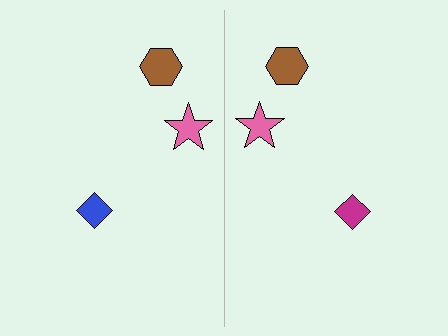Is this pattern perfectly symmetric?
No, the pattern is not perfectly symmetric. The magenta diamond on the right side breaks the symmetry — its mirror counterpart is blue.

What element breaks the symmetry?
The magenta diamond on the right side breaks the symmetry — its mirror counterpart is blue.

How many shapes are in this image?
There are 6 shapes in this image.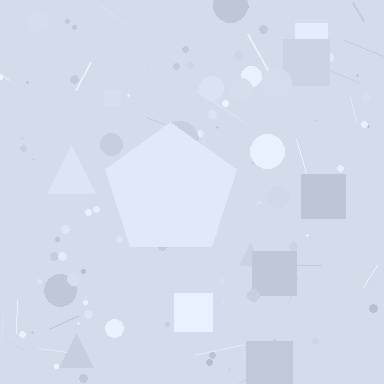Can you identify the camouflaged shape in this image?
The camouflaged shape is a pentagon.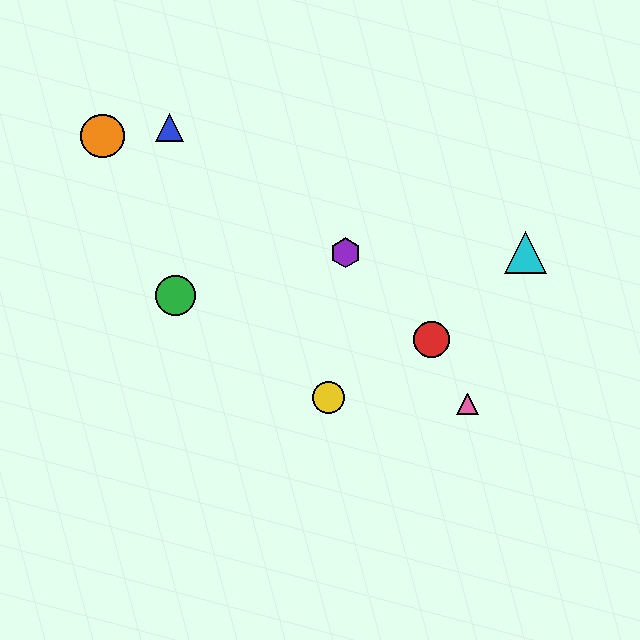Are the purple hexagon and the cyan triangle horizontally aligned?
Yes, both are at y≈253.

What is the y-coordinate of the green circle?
The green circle is at y≈295.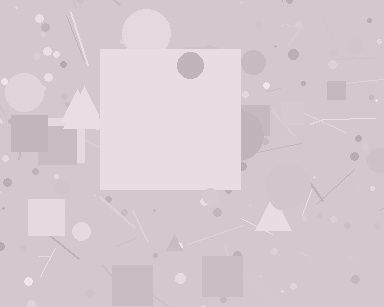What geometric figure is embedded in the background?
A square is embedded in the background.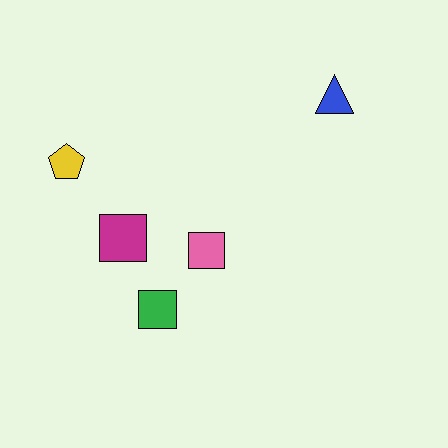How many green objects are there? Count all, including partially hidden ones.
There is 1 green object.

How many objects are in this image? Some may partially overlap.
There are 5 objects.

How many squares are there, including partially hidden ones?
There are 3 squares.